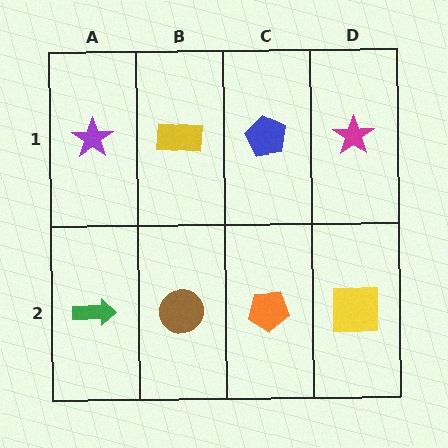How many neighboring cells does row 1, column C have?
3.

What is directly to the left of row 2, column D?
An orange pentagon.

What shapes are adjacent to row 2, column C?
A blue pentagon (row 1, column C), a brown circle (row 2, column B), a yellow square (row 2, column D).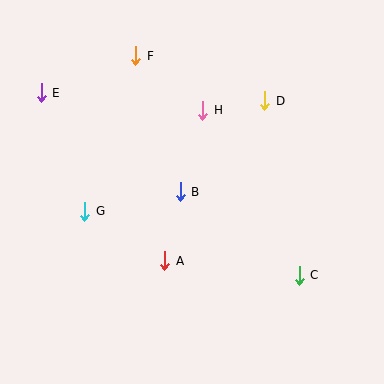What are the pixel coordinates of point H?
Point H is at (203, 110).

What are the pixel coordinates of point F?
Point F is at (136, 56).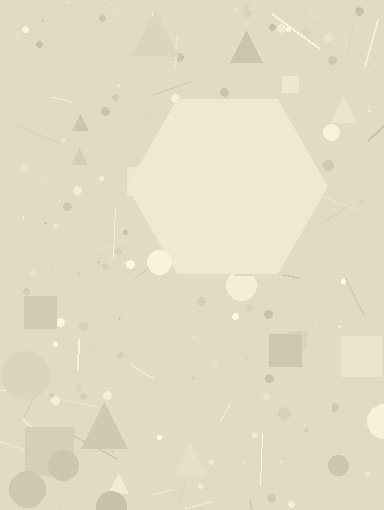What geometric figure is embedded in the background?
A hexagon is embedded in the background.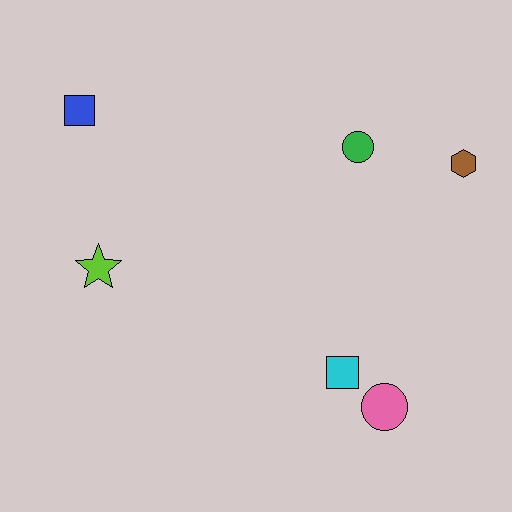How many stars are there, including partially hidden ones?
There is 1 star.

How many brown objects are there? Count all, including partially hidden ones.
There is 1 brown object.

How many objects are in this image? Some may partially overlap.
There are 6 objects.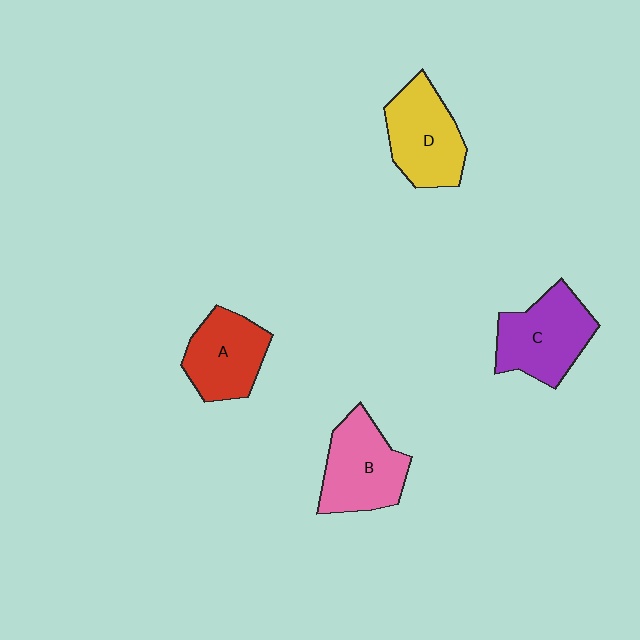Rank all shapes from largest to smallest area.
From largest to smallest: C (purple), B (pink), D (yellow), A (red).